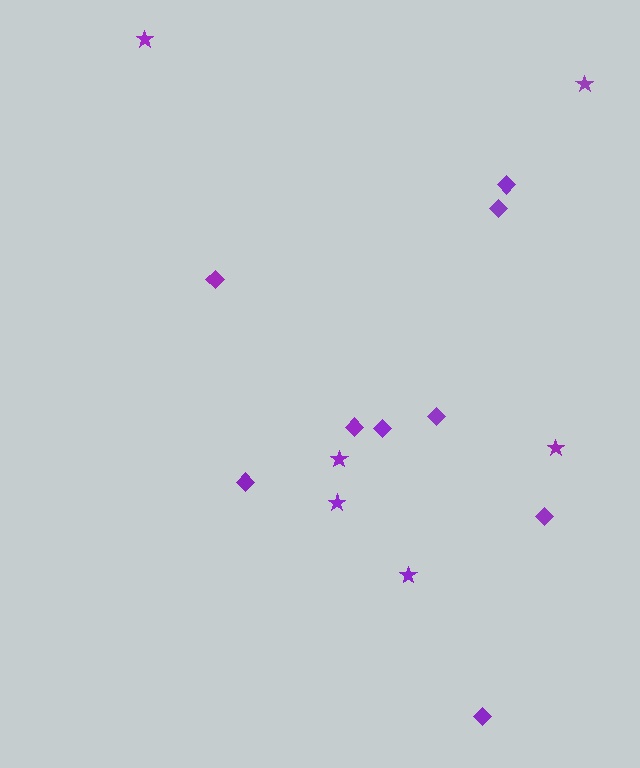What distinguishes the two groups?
There are 2 groups: one group of diamonds (9) and one group of stars (6).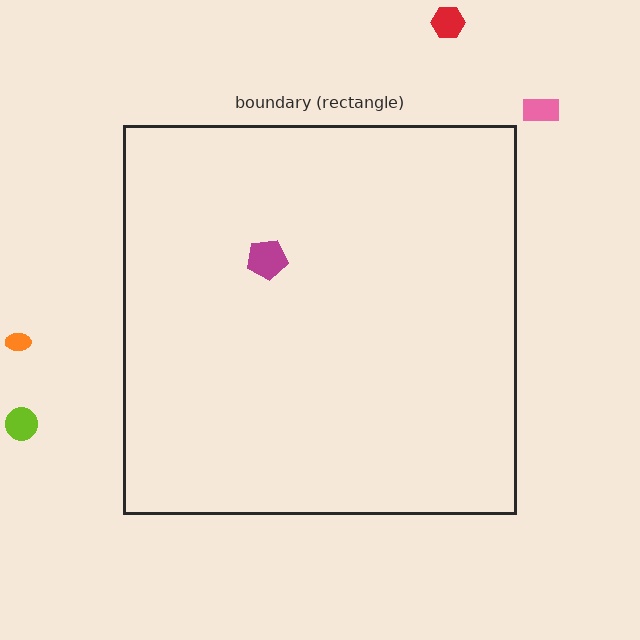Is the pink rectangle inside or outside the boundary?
Outside.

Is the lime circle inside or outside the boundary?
Outside.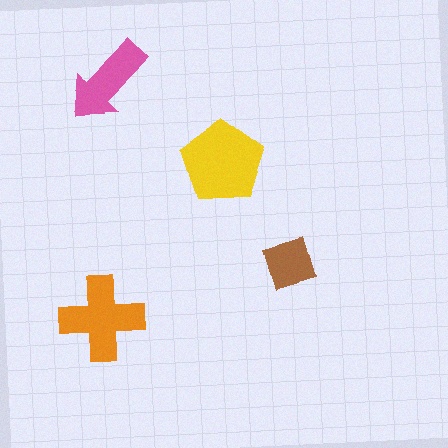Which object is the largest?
The yellow pentagon.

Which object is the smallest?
The brown diamond.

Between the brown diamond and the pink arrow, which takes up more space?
The pink arrow.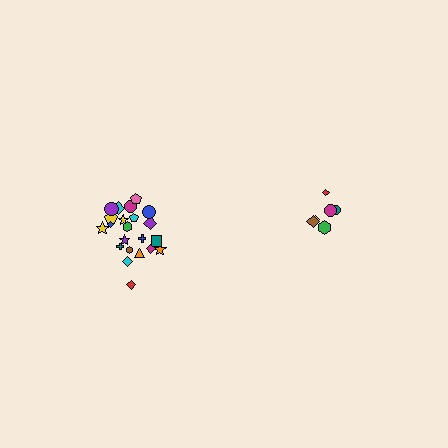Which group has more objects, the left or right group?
The left group.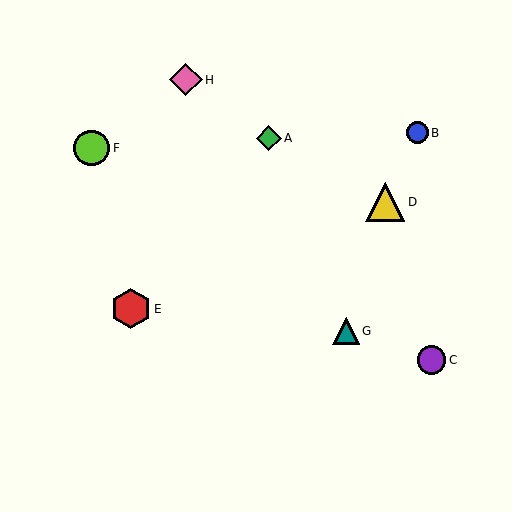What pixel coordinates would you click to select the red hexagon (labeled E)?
Click at (131, 309) to select the red hexagon E.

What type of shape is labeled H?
Shape H is a pink diamond.